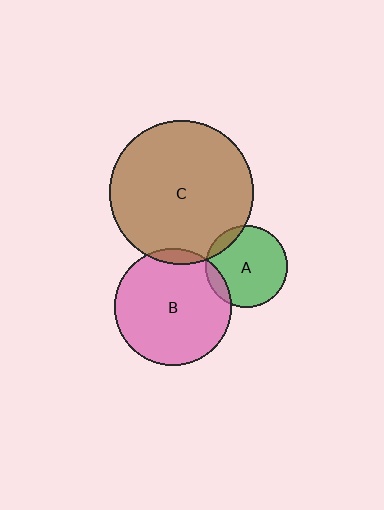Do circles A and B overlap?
Yes.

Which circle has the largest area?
Circle C (brown).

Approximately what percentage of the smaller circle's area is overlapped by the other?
Approximately 10%.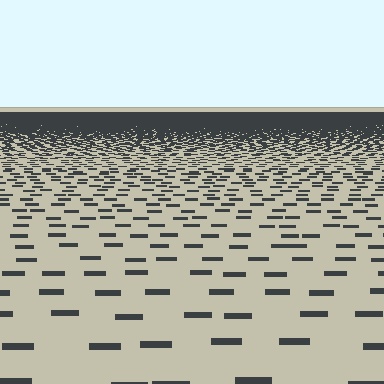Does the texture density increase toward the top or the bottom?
Density increases toward the top.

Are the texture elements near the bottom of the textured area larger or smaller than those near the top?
Larger. Near the bottom, elements are closer to the viewer and appear at a bigger on-screen size.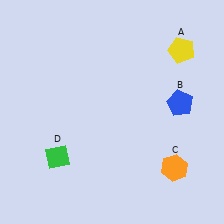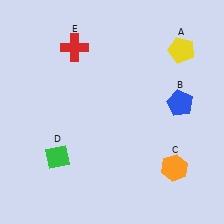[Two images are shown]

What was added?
A red cross (E) was added in Image 2.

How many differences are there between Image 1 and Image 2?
There is 1 difference between the two images.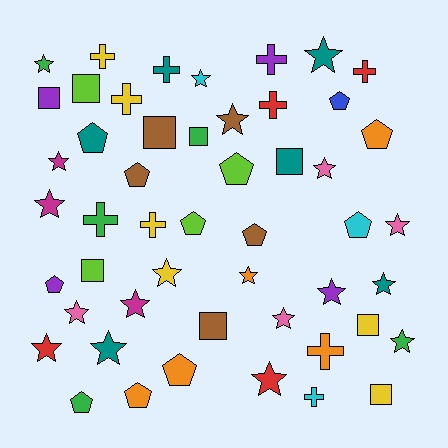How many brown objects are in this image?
There are 5 brown objects.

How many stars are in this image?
There are 19 stars.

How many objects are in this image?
There are 50 objects.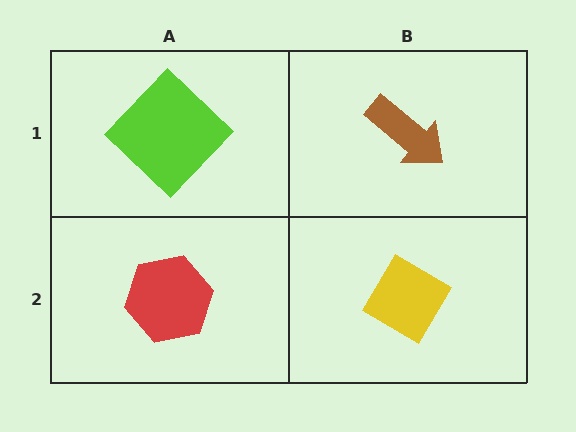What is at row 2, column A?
A red hexagon.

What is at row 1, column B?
A brown arrow.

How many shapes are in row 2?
2 shapes.